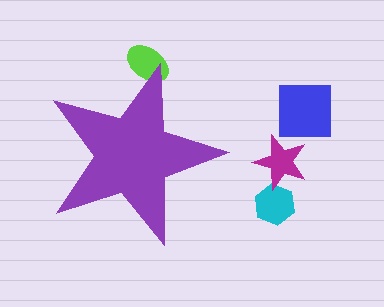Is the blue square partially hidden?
No, the blue square is fully visible.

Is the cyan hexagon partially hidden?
No, the cyan hexagon is fully visible.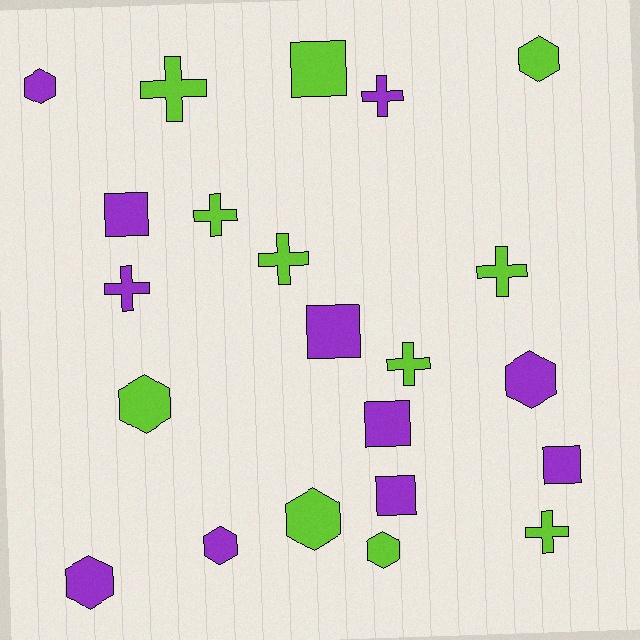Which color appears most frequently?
Purple, with 11 objects.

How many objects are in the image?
There are 22 objects.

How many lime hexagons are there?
There are 4 lime hexagons.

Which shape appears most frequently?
Cross, with 8 objects.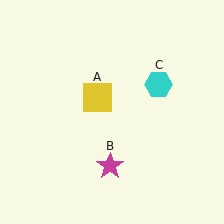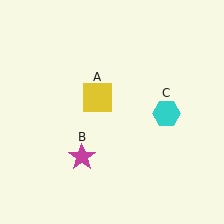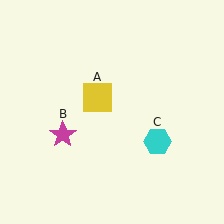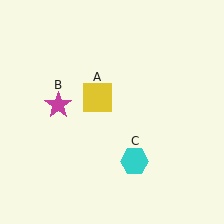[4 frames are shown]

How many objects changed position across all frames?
2 objects changed position: magenta star (object B), cyan hexagon (object C).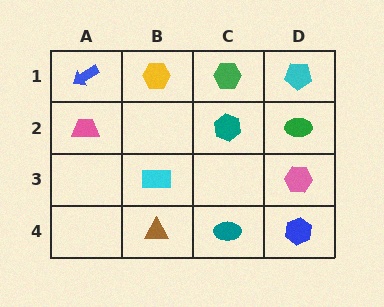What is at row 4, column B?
A brown triangle.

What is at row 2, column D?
A green ellipse.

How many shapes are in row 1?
4 shapes.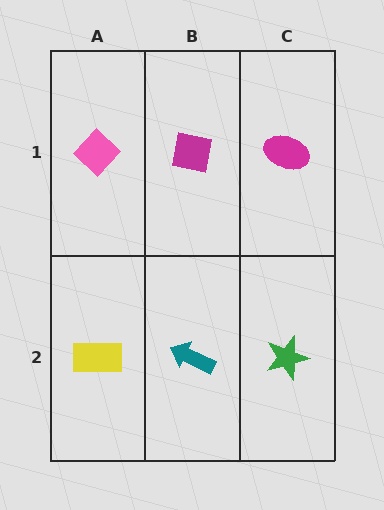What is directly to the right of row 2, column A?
A teal arrow.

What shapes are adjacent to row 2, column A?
A pink diamond (row 1, column A), a teal arrow (row 2, column B).